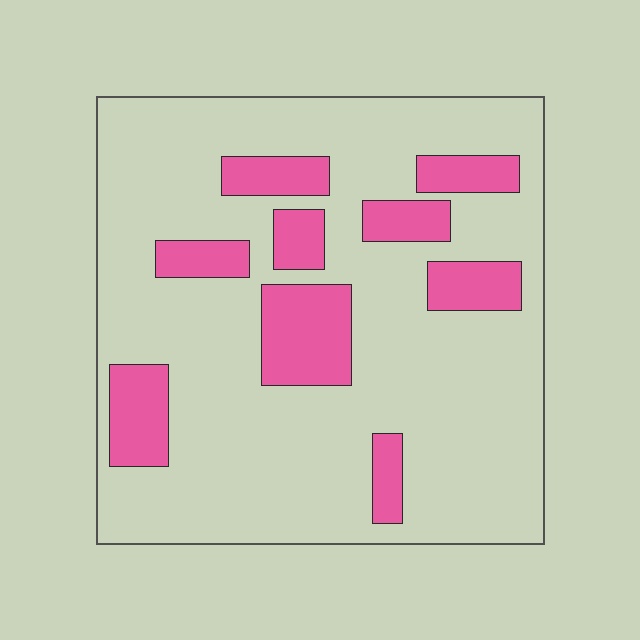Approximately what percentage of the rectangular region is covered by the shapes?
Approximately 20%.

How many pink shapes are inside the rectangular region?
9.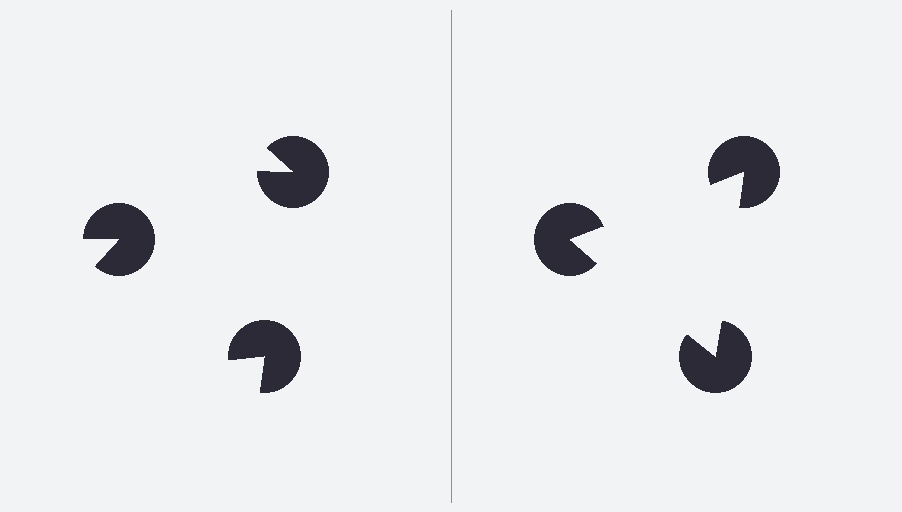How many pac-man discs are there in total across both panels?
6 — 3 on each side.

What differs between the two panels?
The pac-man discs are positioned identically on both sides; only the wedge orientations differ. On the right they align to a triangle; on the left they are misaligned.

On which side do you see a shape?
An illusory triangle appears on the right side. On the left side the wedge cuts are rotated, so no coherent shape forms.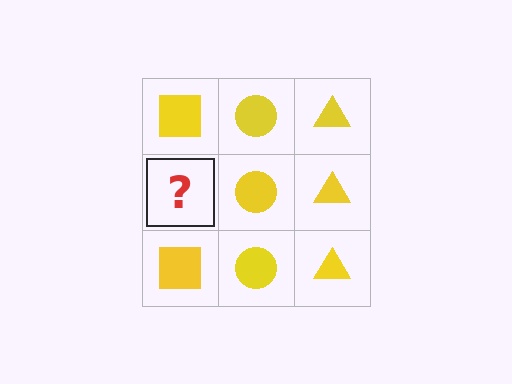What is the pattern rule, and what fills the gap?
The rule is that each column has a consistent shape. The gap should be filled with a yellow square.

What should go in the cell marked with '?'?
The missing cell should contain a yellow square.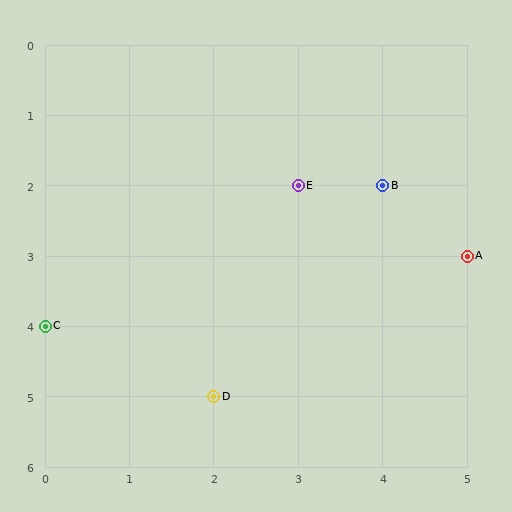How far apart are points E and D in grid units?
Points E and D are 1 column and 3 rows apart (about 3.2 grid units diagonally).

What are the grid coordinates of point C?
Point C is at grid coordinates (0, 4).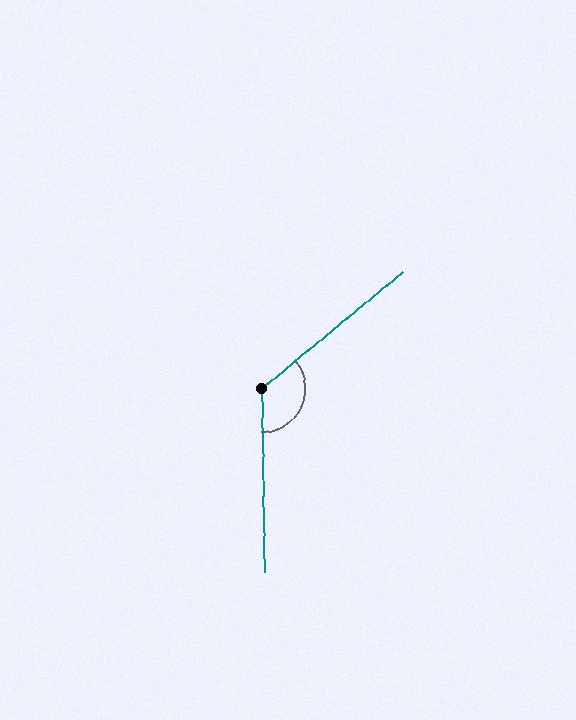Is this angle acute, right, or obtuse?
It is obtuse.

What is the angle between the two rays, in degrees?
Approximately 129 degrees.